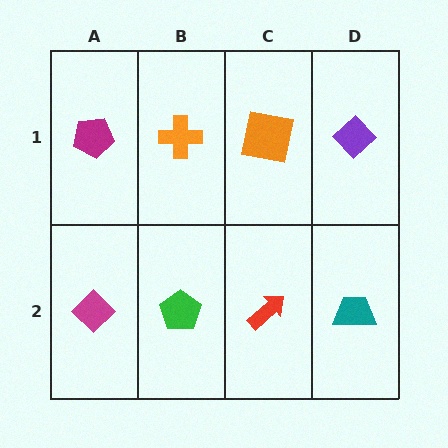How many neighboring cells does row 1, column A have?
2.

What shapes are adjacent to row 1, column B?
A green pentagon (row 2, column B), a magenta pentagon (row 1, column A), an orange square (row 1, column C).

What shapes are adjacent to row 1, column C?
A red arrow (row 2, column C), an orange cross (row 1, column B), a purple diamond (row 1, column D).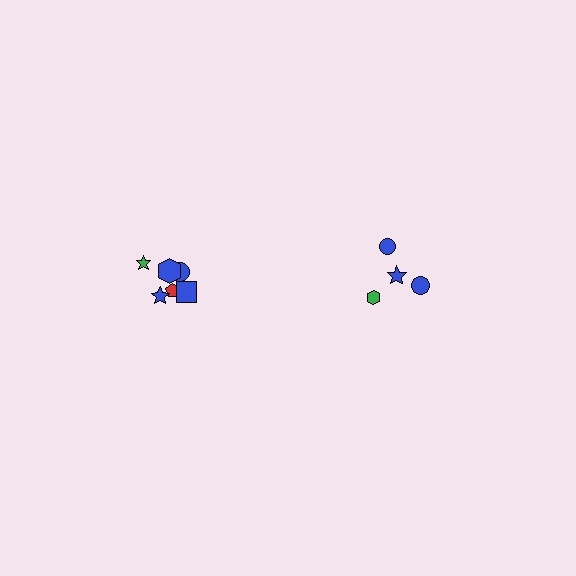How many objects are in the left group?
There are 6 objects.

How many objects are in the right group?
There are 4 objects.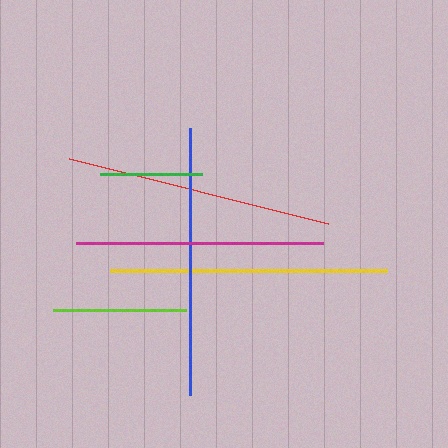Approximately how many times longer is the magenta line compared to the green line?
The magenta line is approximately 2.4 times the length of the green line.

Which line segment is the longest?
The yellow line is the longest at approximately 277 pixels.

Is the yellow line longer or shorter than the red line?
The yellow line is longer than the red line.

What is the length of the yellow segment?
The yellow segment is approximately 277 pixels long.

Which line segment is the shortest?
The green line is the shortest at approximately 102 pixels.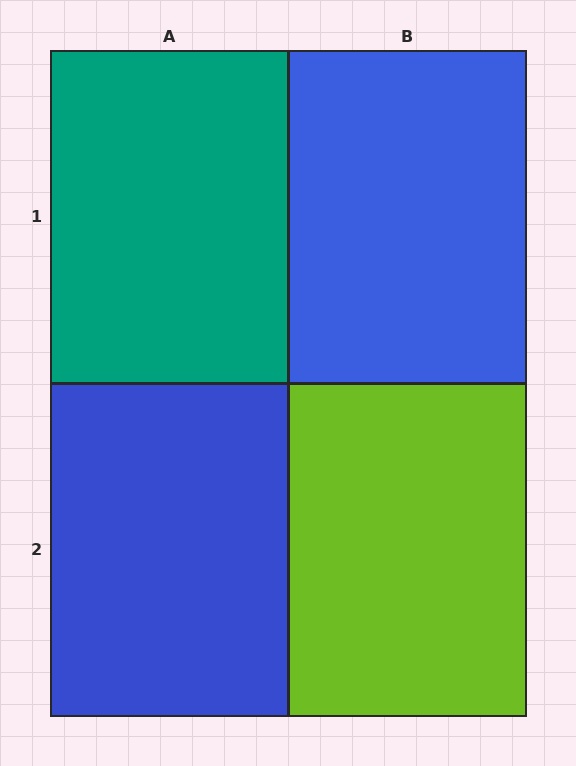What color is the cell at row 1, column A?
Teal.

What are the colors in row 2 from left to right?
Blue, lime.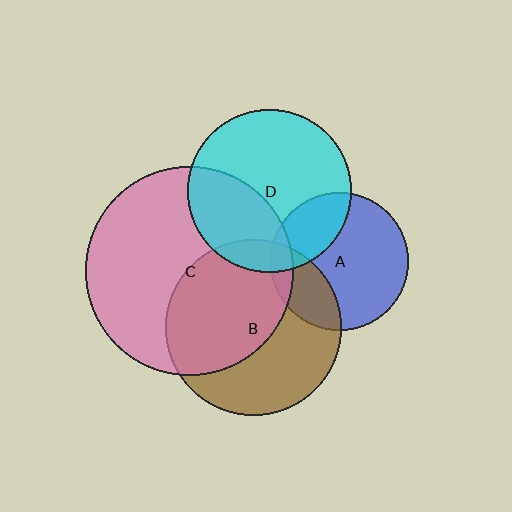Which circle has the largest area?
Circle C (pink).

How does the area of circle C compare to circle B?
Approximately 1.4 times.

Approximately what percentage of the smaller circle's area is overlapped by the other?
Approximately 10%.